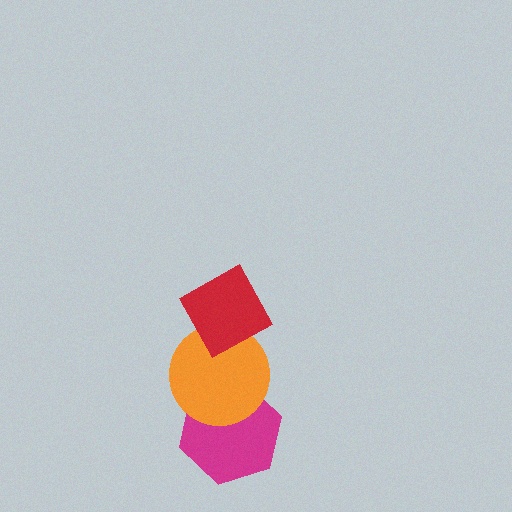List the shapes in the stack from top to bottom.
From top to bottom: the red diamond, the orange circle, the magenta hexagon.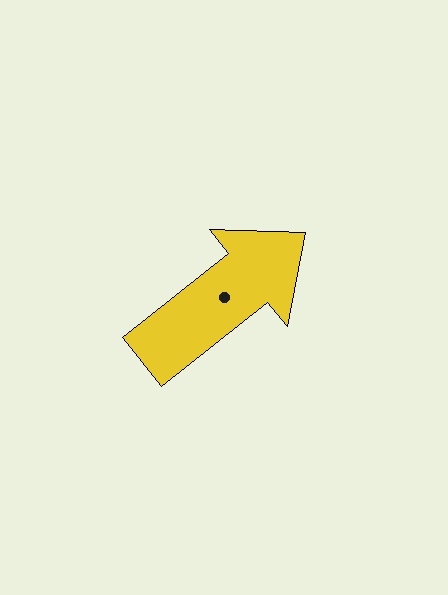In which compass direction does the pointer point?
Northeast.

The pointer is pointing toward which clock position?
Roughly 2 o'clock.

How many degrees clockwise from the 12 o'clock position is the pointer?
Approximately 51 degrees.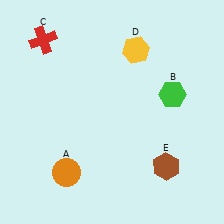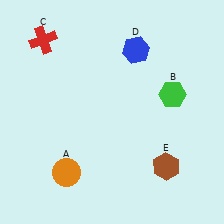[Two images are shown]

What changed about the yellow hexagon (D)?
In Image 1, D is yellow. In Image 2, it changed to blue.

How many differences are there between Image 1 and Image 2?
There is 1 difference between the two images.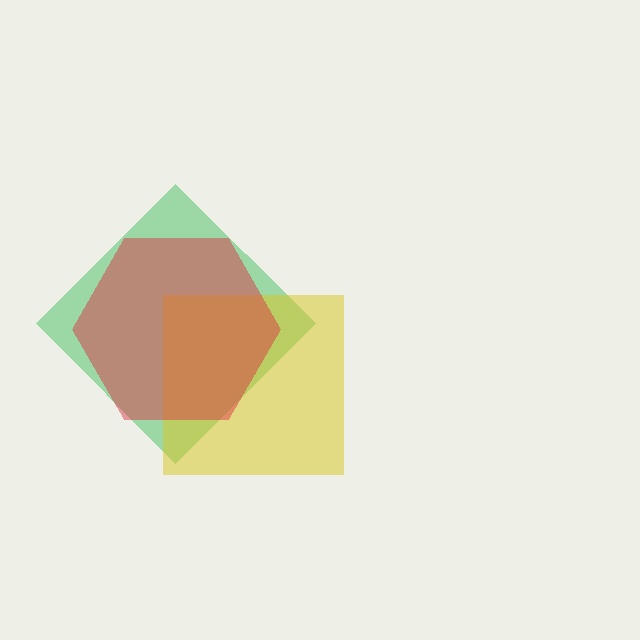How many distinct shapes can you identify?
There are 3 distinct shapes: a green diamond, a yellow square, a red hexagon.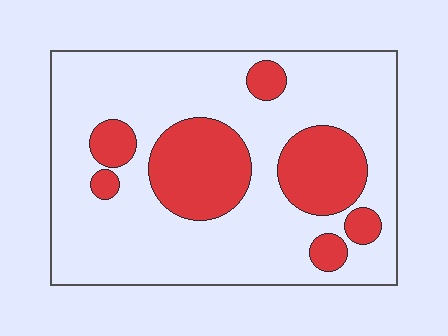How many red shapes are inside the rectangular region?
7.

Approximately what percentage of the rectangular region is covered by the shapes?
Approximately 25%.